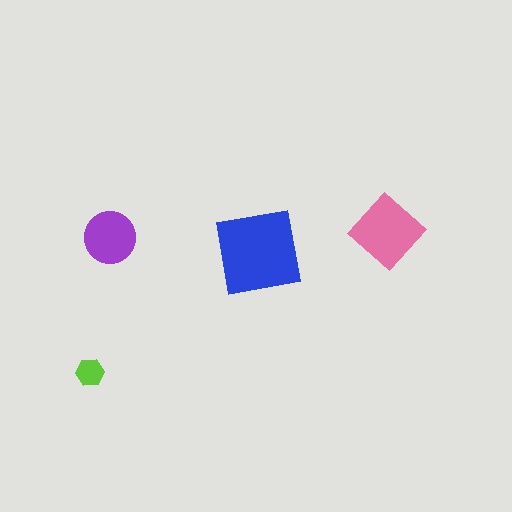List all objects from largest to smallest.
The blue square, the pink diamond, the purple circle, the lime hexagon.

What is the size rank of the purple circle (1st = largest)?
3rd.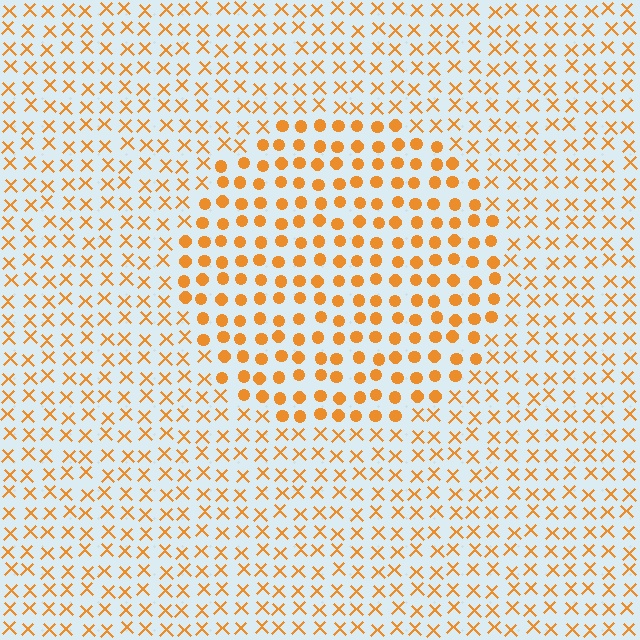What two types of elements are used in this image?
The image uses circles inside the circle region and X marks outside it.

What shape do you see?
I see a circle.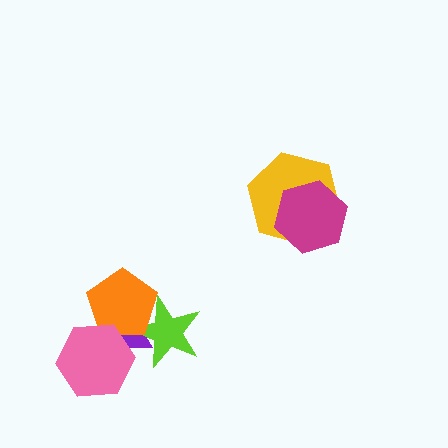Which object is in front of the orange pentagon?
The pink hexagon is in front of the orange pentagon.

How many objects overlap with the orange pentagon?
3 objects overlap with the orange pentagon.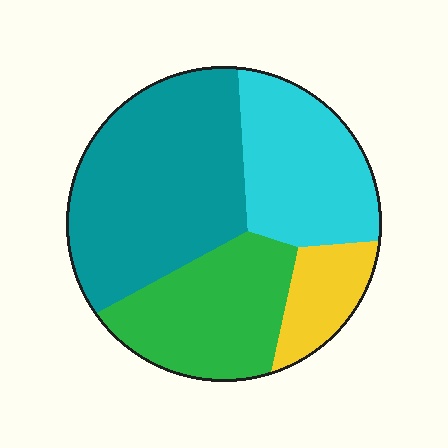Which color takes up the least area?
Yellow, at roughly 10%.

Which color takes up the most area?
Teal, at roughly 40%.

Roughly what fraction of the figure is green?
Green covers 25% of the figure.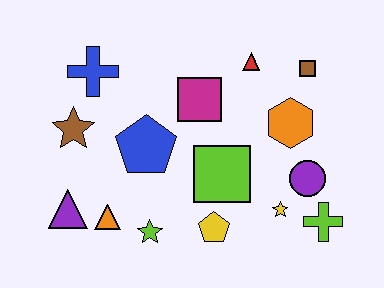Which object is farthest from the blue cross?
The lime cross is farthest from the blue cross.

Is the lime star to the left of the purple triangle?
No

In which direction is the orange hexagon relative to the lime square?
The orange hexagon is to the right of the lime square.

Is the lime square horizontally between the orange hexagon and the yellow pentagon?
Yes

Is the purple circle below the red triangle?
Yes